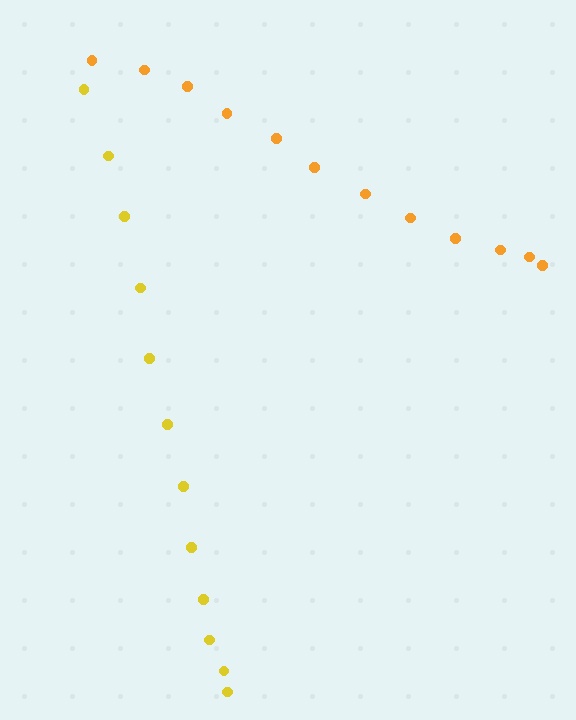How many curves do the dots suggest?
There are 2 distinct paths.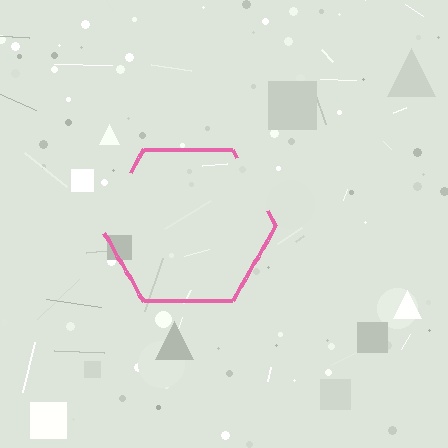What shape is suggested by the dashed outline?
The dashed outline suggests a hexagon.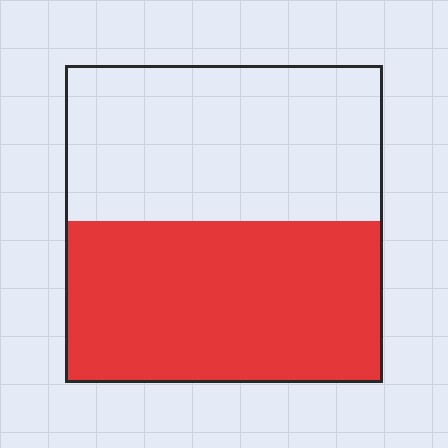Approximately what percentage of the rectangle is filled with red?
Approximately 50%.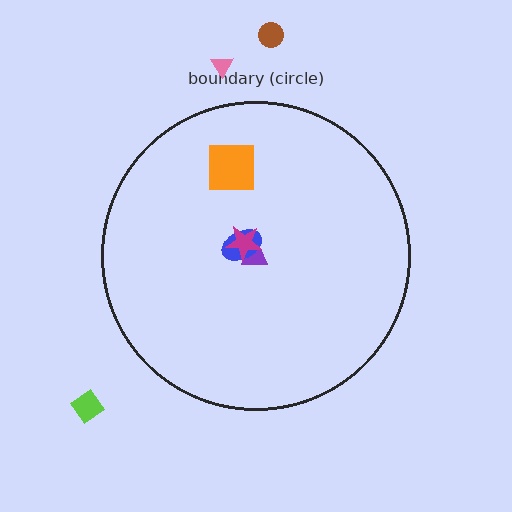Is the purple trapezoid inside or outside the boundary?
Inside.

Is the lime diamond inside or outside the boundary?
Outside.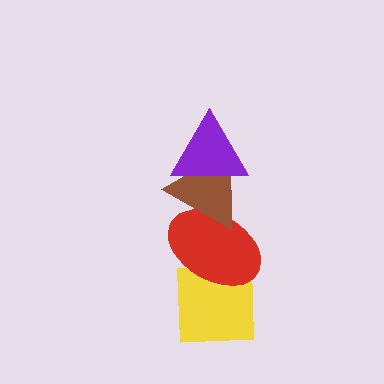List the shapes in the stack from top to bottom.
From top to bottom: the purple triangle, the brown triangle, the red ellipse, the yellow square.